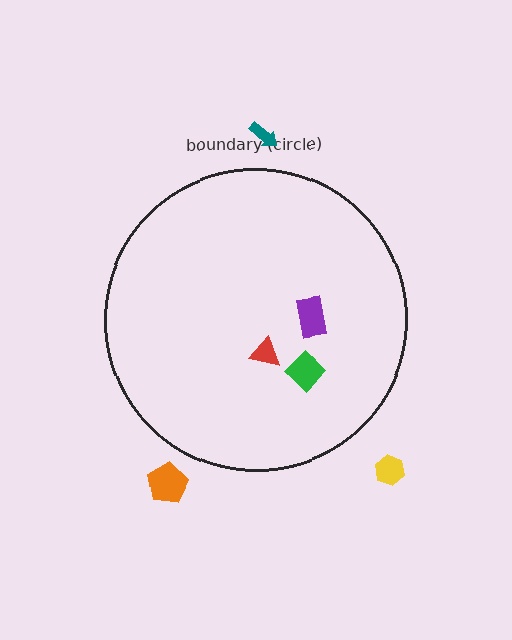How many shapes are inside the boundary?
3 inside, 3 outside.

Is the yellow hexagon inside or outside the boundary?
Outside.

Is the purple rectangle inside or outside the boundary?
Inside.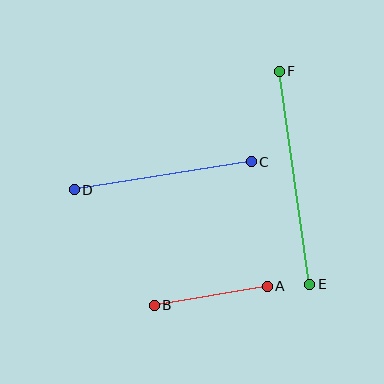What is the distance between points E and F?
The distance is approximately 215 pixels.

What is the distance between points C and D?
The distance is approximately 179 pixels.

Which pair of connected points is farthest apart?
Points E and F are farthest apart.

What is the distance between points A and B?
The distance is approximately 115 pixels.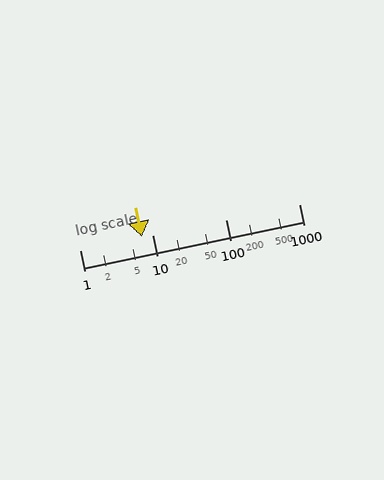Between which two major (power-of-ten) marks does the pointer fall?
The pointer is between 1 and 10.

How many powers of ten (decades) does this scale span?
The scale spans 3 decades, from 1 to 1000.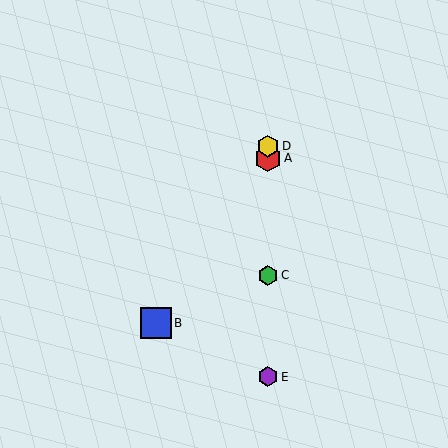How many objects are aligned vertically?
4 objects (A, C, D, E) are aligned vertically.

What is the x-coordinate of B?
Object B is at x≈156.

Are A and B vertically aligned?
No, A is at x≈268 and B is at x≈156.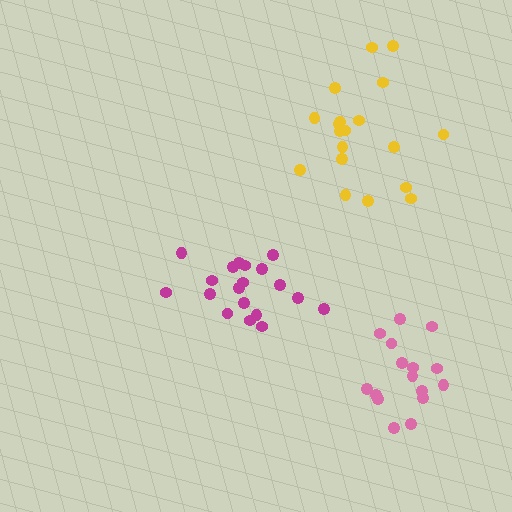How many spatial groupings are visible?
There are 3 spatial groupings.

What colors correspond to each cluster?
The clusters are colored: yellow, magenta, pink.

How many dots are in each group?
Group 1: 19 dots, Group 2: 19 dots, Group 3: 16 dots (54 total).